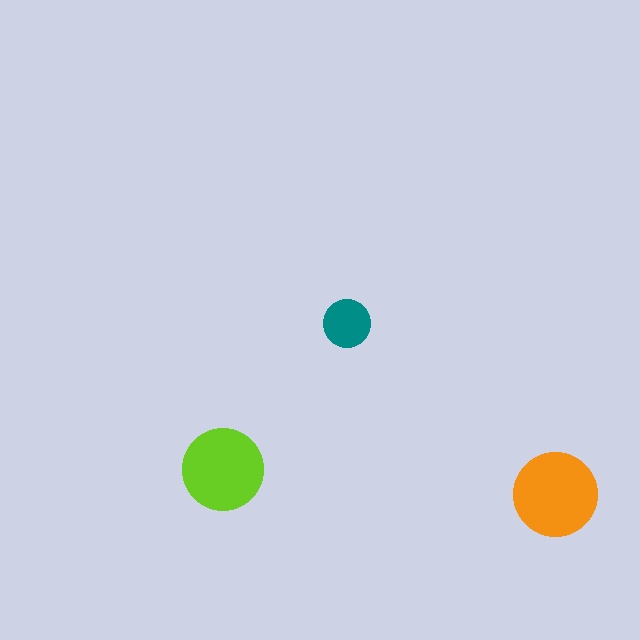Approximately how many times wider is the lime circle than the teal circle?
About 1.5 times wider.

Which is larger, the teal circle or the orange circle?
The orange one.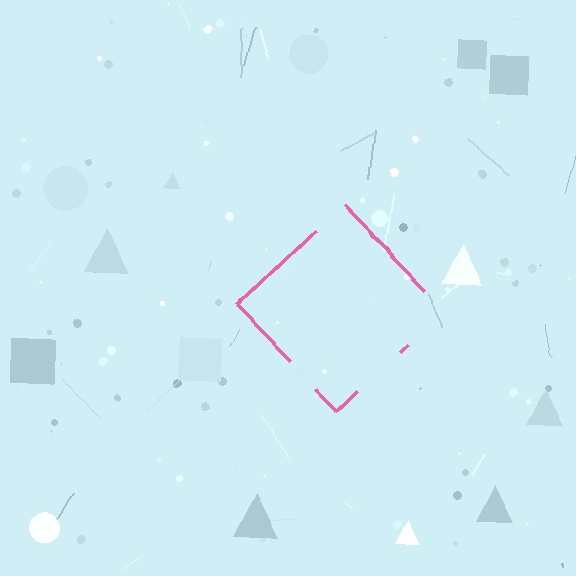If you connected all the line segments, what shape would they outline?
They would outline a diamond.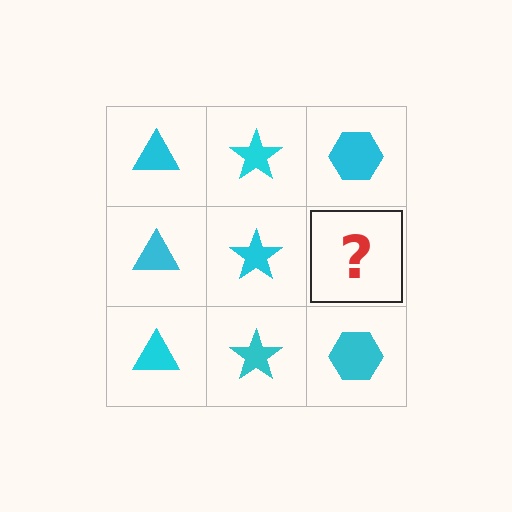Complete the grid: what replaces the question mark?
The question mark should be replaced with a cyan hexagon.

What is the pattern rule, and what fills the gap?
The rule is that each column has a consistent shape. The gap should be filled with a cyan hexagon.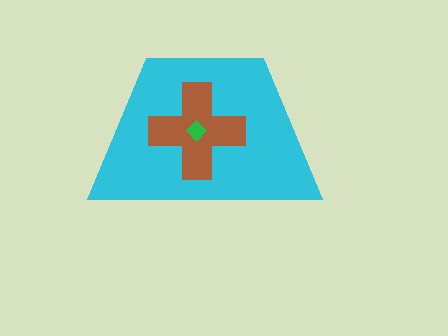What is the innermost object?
The green diamond.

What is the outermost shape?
The cyan trapezoid.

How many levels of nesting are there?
3.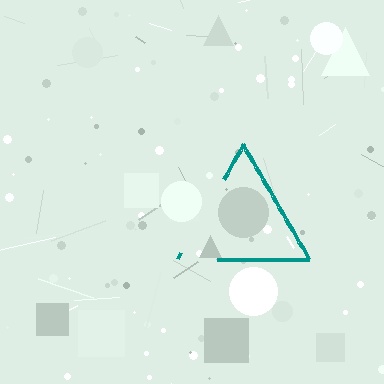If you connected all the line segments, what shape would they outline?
They would outline a triangle.